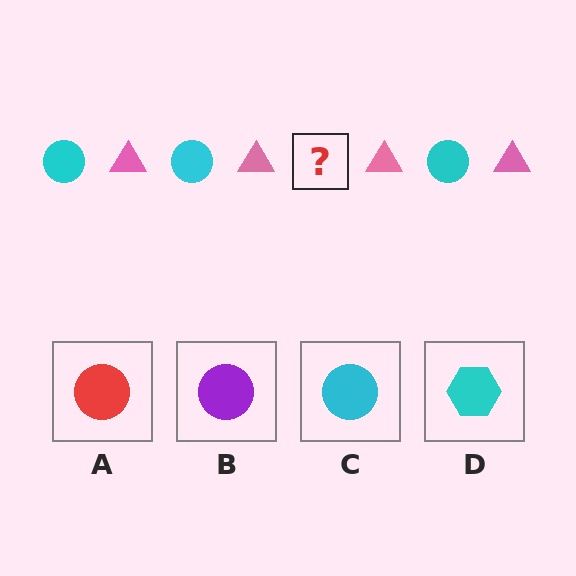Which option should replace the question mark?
Option C.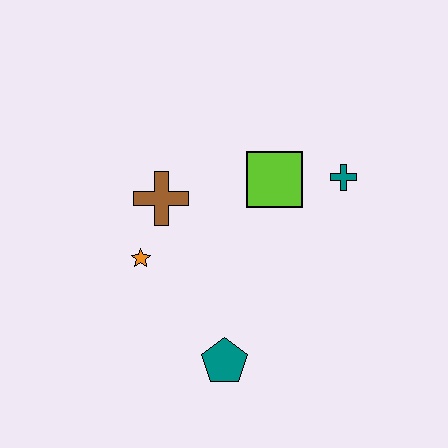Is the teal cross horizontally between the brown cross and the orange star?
No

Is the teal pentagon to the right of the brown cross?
Yes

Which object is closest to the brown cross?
The orange star is closest to the brown cross.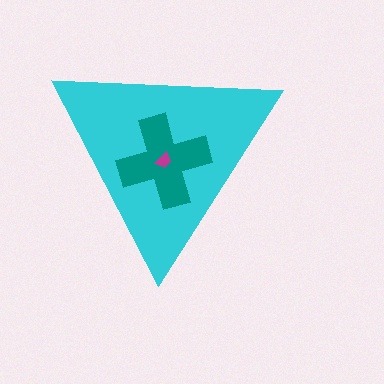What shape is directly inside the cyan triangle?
The teal cross.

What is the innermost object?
The magenta trapezoid.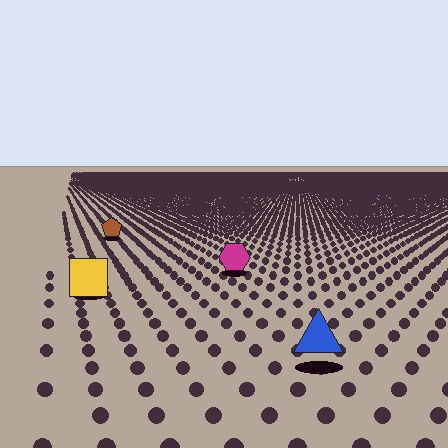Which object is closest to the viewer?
The blue triangle is closest. The texture marks near it are larger and more spread out.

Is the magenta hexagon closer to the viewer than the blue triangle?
No. The blue triangle is closer — you can tell from the texture gradient: the ground texture is coarser near it.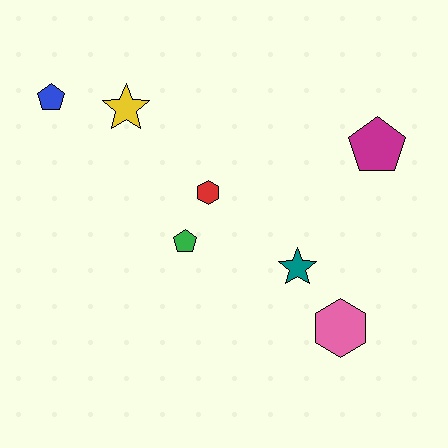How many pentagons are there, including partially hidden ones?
There are 3 pentagons.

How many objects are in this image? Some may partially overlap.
There are 7 objects.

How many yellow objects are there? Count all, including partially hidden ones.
There is 1 yellow object.